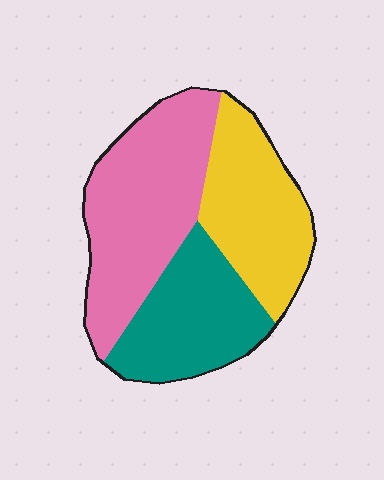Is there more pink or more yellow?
Pink.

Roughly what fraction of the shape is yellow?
Yellow covers roughly 30% of the shape.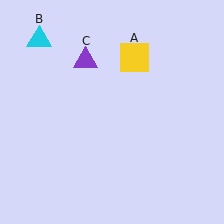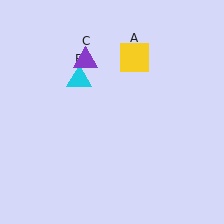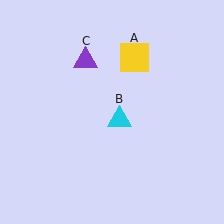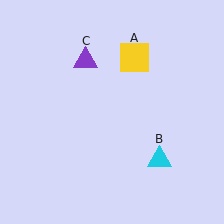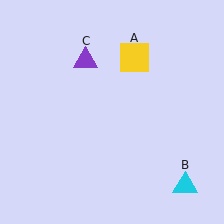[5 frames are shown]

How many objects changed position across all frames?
1 object changed position: cyan triangle (object B).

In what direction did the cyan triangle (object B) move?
The cyan triangle (object B) moved down and to the right.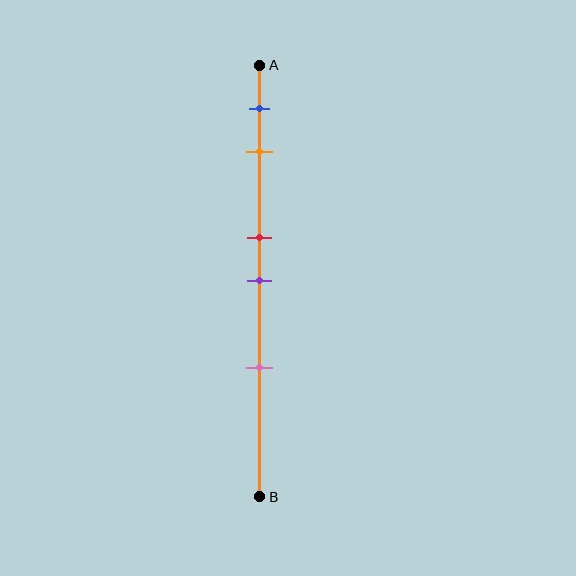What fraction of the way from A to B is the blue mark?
The blue mark is approximately 10% (0.1) of the way from A to B.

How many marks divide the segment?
There are 5 marks dividing the segment.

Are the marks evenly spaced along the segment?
No, the marks are not evenly spaced.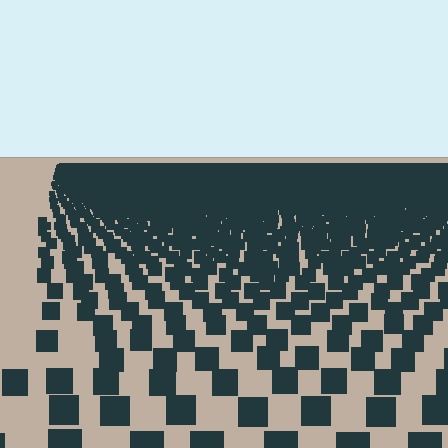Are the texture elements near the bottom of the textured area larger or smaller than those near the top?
Larger. Near the bottom, elements are closer to the viewer and appear at a bigger on-screen size.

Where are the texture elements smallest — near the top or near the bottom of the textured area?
Near the top.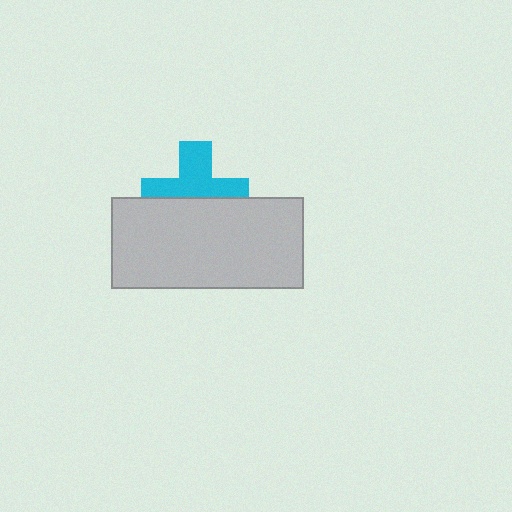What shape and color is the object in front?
The object in front is a light gray rectangle.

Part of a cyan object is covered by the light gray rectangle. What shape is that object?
It is a cross.